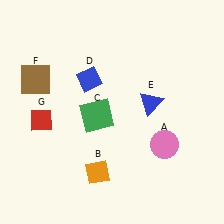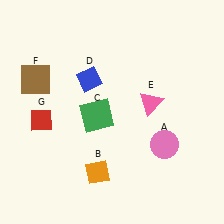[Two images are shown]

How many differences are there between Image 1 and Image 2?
There is 1 difference between the two images.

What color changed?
The triangle (E) changed from blue in Image 1 to pink in Image 2.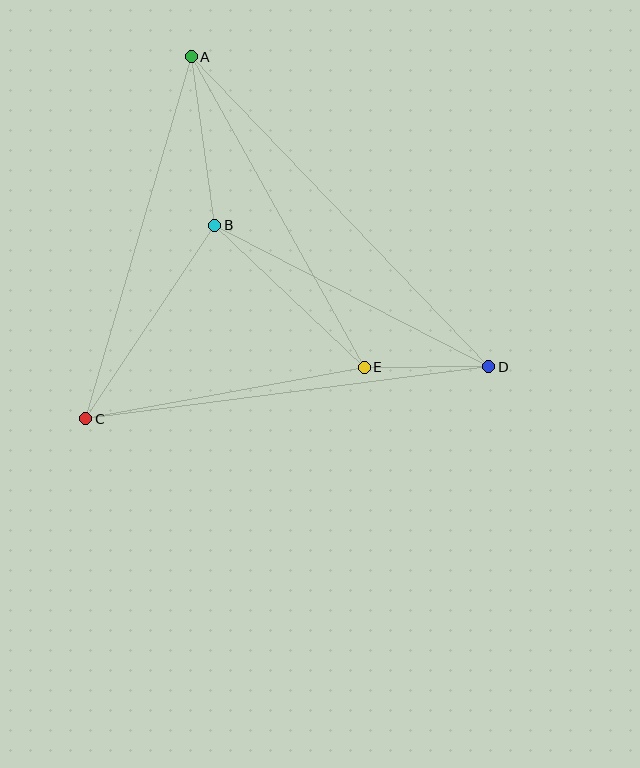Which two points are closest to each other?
Points D and E are closest to each other.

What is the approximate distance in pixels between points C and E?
The distance between C and E is approximately 283 pixels.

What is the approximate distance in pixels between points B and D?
The distance between B and D is approximately 308 pixels.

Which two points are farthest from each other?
Points A and D are farthest from each other.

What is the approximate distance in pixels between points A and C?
The distance between A and C is approximately 377 pixels.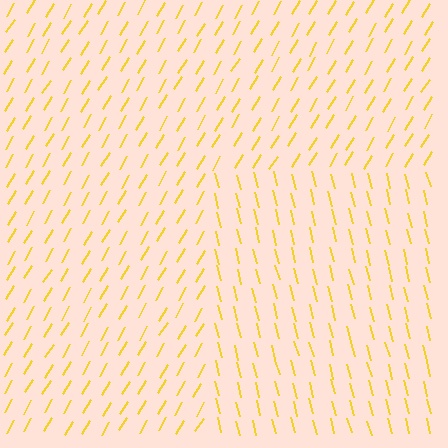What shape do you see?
I see a rectangle.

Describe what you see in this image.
The image is filled with small yellow line segments. A rectangle region in the image has lines oriented differently from the surrounding lines, creating a visible texture boundary.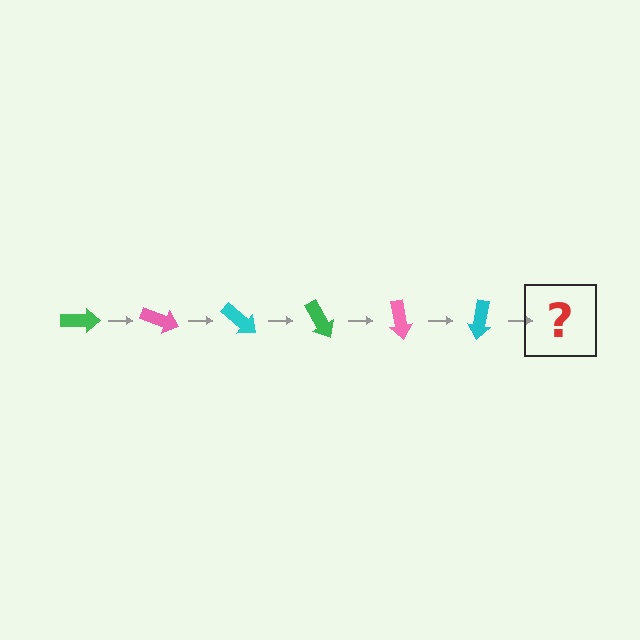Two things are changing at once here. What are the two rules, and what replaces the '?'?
The two rules are that it rotates 20 degrees each step and the color cycles through green, pink, and cyan. The '?' should be a green arrow, rotated 120 degrees from the start.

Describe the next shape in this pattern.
It should be a green arrow, rotated 120 degrees from the start.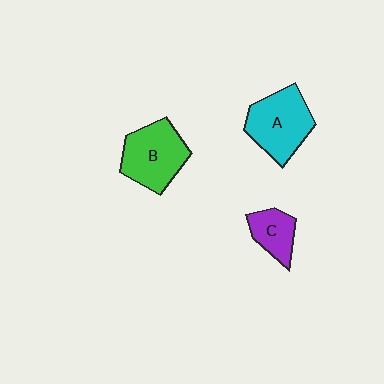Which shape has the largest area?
Shape A (cyan).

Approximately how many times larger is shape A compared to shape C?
Approximately 1.9 times.